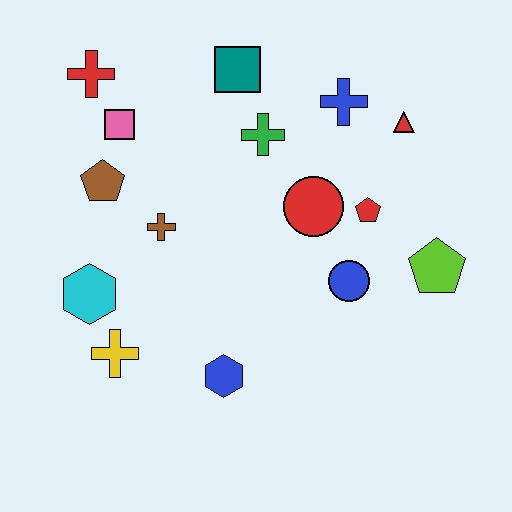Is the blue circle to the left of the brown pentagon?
No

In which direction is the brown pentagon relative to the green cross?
The brown pentagon is to the left of the green cross.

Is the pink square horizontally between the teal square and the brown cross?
No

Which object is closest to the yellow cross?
The cyan hexagon is closest to the yellow cross.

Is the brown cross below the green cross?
Yes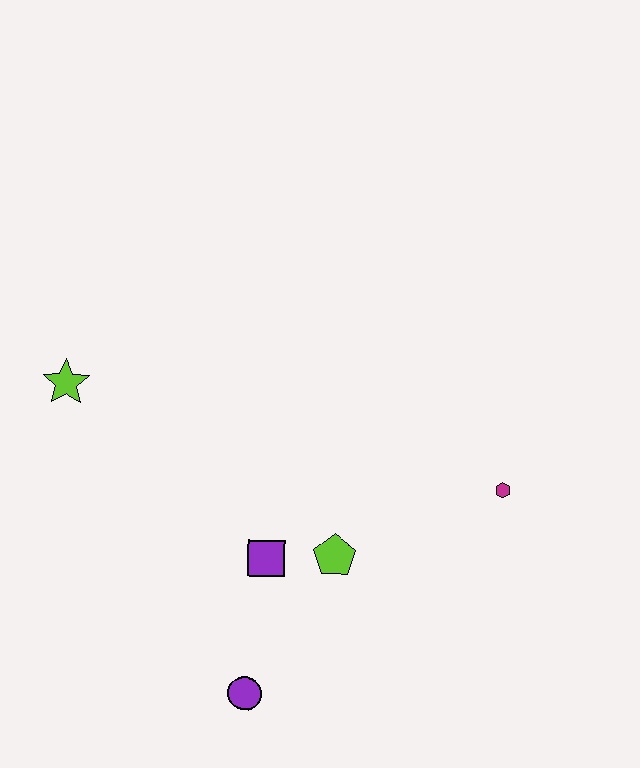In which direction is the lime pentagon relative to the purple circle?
The lime pentagon is above the purple circle.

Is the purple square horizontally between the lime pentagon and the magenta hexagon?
No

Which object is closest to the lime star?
The purple square is closest to the lime star.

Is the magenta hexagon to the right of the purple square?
Yes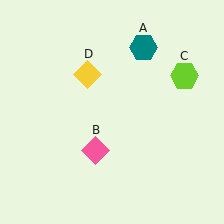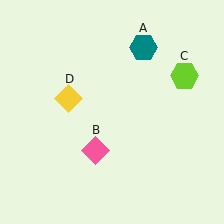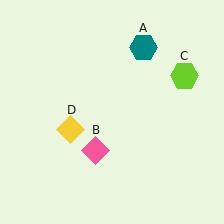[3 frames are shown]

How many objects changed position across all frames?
1 object changed position: yellow diamond (object D).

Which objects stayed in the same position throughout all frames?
Teal hexagon (object A) and pink diamond (object B) and lime hexagon (object C) remained stationary.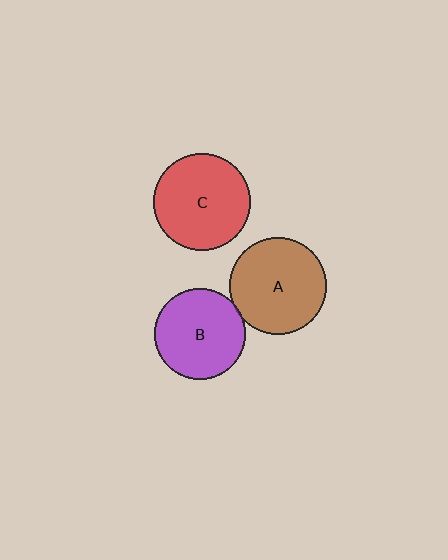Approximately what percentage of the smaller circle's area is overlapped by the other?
Approximately 5%.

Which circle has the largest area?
Circle A (brown).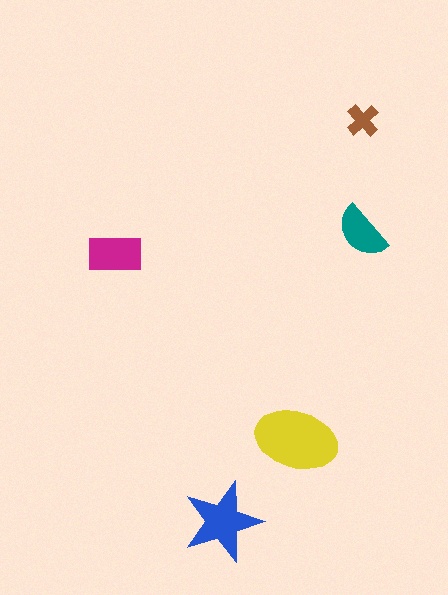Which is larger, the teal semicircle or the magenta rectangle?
The magenta rectangle.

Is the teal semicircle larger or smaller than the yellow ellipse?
Smaller.